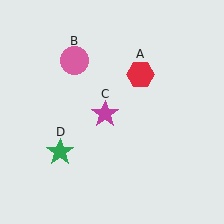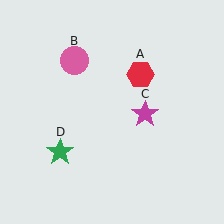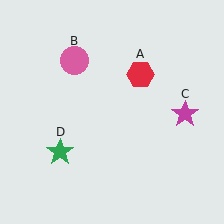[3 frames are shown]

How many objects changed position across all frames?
1 object changed position: magenta star (object C).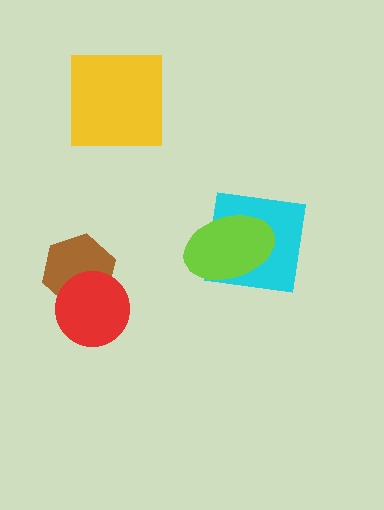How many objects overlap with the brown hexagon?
1 object overlaps with the brown hexagon.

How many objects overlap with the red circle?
1 object overlaps with the red circle.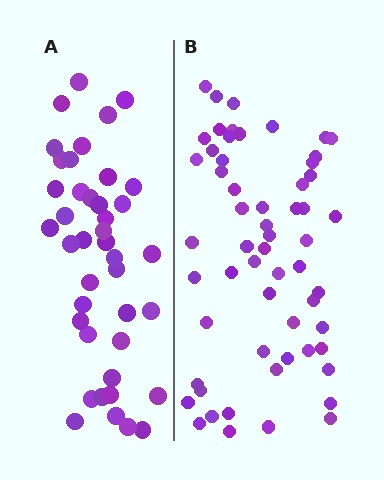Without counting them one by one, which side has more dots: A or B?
Region B (the right region) has more dots.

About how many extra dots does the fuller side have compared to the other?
Region B has approximately 15 more dots than region A.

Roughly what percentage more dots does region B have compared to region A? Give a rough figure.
About 40% more.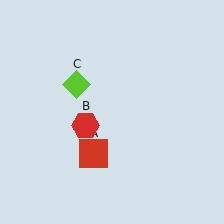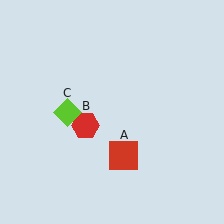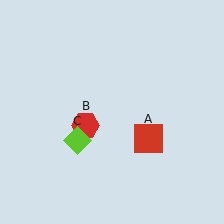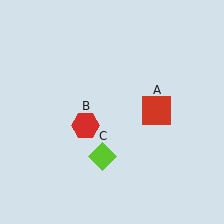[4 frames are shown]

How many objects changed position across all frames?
2 objects changed position: red square (object A), lime diamond (object C).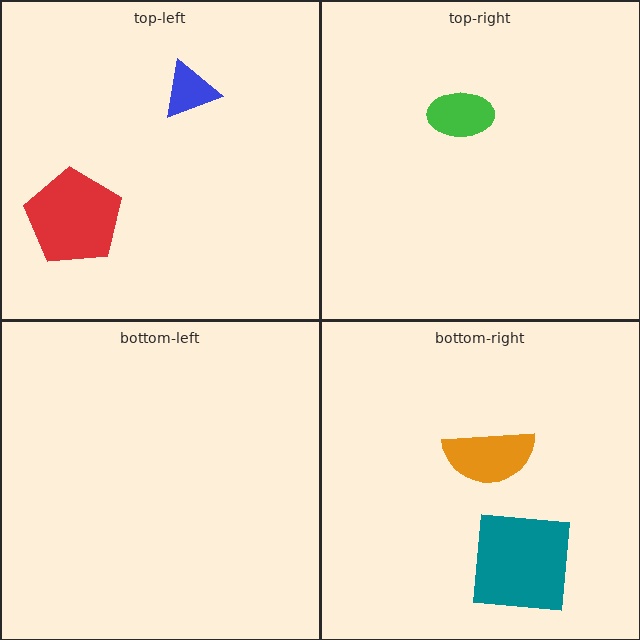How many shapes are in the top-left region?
2.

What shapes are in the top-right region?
The green ellipse.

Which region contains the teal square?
The bottom-right region.